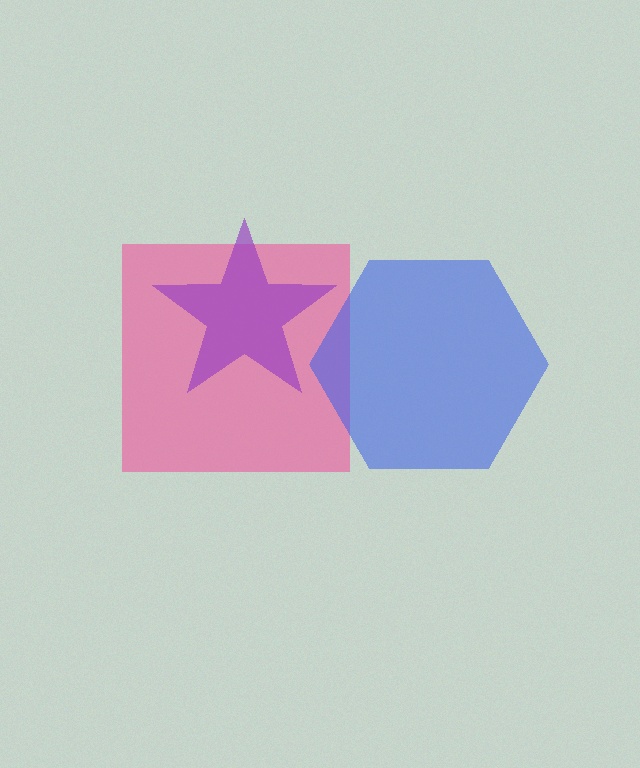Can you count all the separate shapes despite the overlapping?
Yes, there are 3 separate shapes.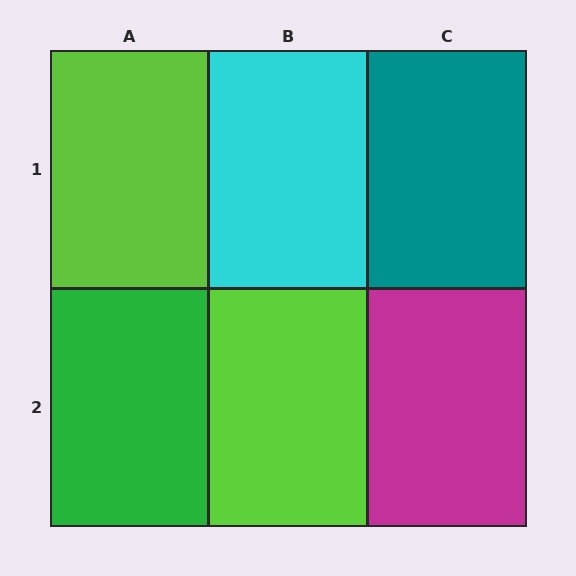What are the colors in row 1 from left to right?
Lime, cyan, teal.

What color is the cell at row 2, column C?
Magenta.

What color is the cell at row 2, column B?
Lime.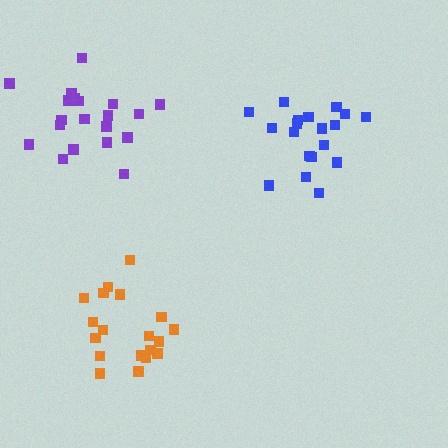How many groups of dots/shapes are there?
There are 3 groups.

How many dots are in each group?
Group 1: 19 dots, Group 2: 20 dots, Group 3: 19 dots (58 total).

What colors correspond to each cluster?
The clusters are colored: blue, purple, orange.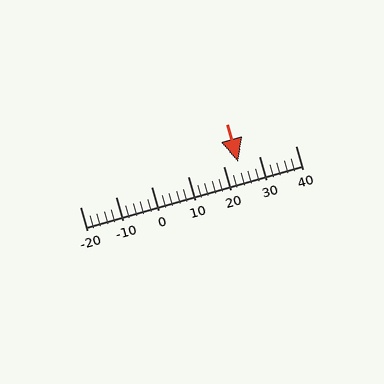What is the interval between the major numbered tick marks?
The major tick marks are spaced 10 units apart.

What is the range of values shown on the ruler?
The ruler shows values from -20 to 40.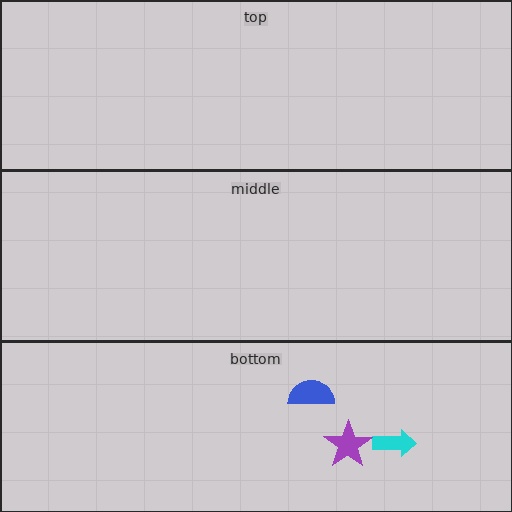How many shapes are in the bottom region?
3.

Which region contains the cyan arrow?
The bottom region.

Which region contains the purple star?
The bottom region.